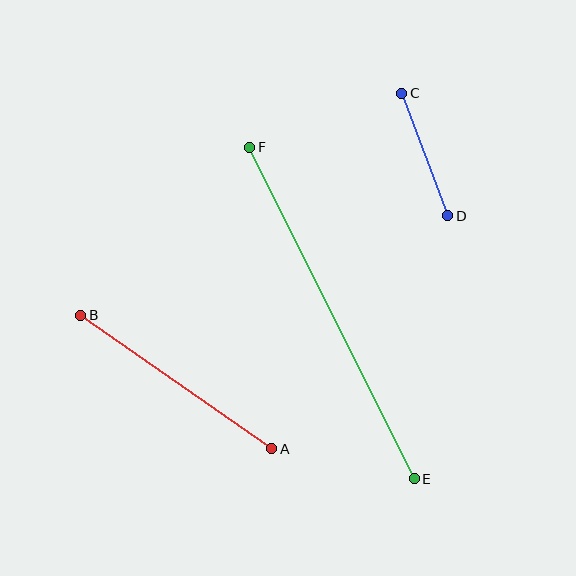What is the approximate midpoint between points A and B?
The midpoint is at approximately (176, 382) pixels.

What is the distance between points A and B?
The distance is approximately 233 pixels.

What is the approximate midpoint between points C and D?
The midpoint is at approximately (425, 154) pixels.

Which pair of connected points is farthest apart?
Points E and F are farthest apart.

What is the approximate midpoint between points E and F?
The midpoint is at approximately (332, 313) pixels.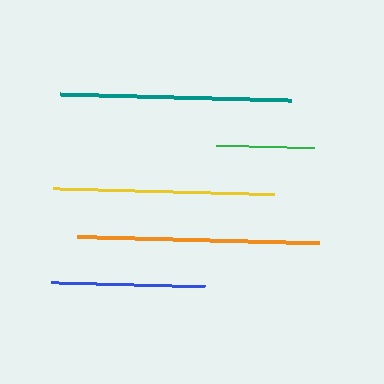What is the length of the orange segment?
The orange segment is approximately 242 pixels long.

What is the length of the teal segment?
The teal segment is approximately 232 pixels long.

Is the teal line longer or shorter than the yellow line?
The teal line is longer than the yellow line.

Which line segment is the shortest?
The green line is the shortest at approximately 98 pixels.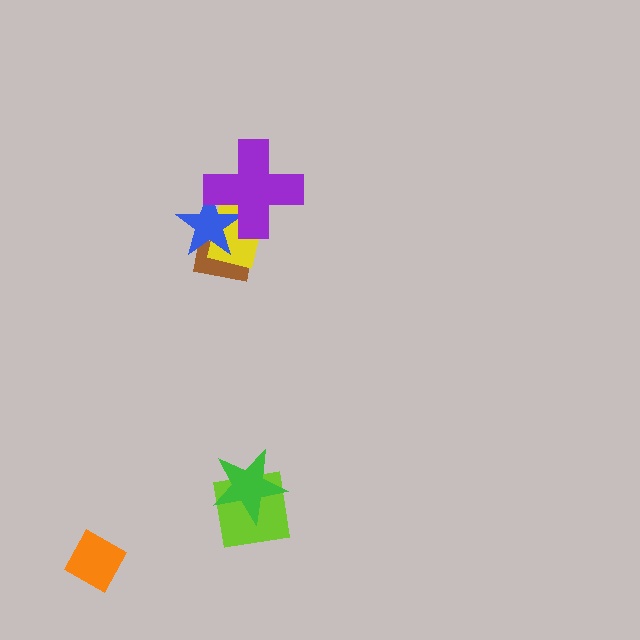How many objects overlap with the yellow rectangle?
3 objects overlap with the yellow rectangle.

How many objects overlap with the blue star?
3 objects overlap with the blue star.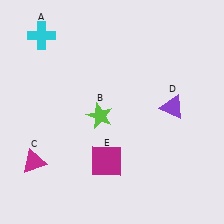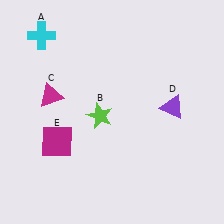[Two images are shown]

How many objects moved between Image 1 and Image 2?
2 objects moved between the two images.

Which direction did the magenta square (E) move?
The magenta square (E) moved left.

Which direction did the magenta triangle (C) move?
The magenta triangle (C) moved up.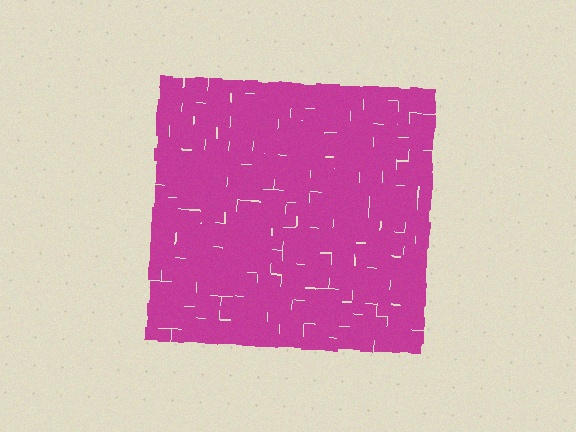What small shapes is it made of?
It is made of small squares.